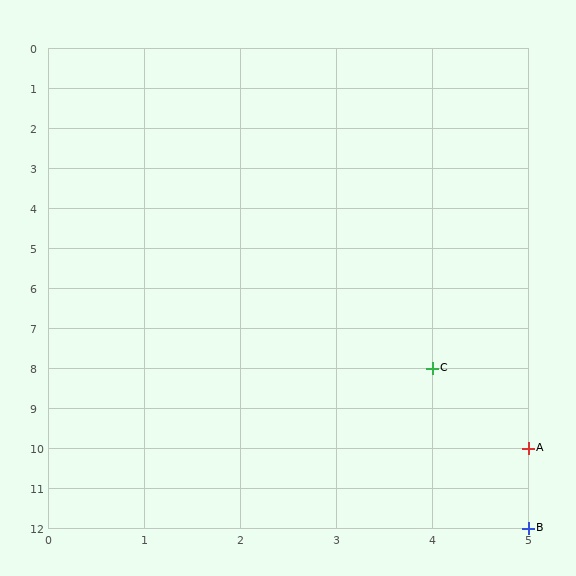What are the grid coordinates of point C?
Point C is at grid coordinates (4, 8).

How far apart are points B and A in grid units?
Points B and A are 2 rows apart.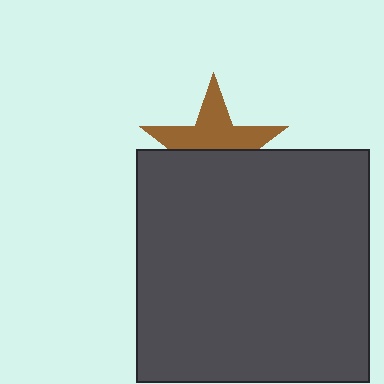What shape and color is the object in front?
The object in front is a dark gray square.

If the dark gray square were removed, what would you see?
You would see the complete brown star.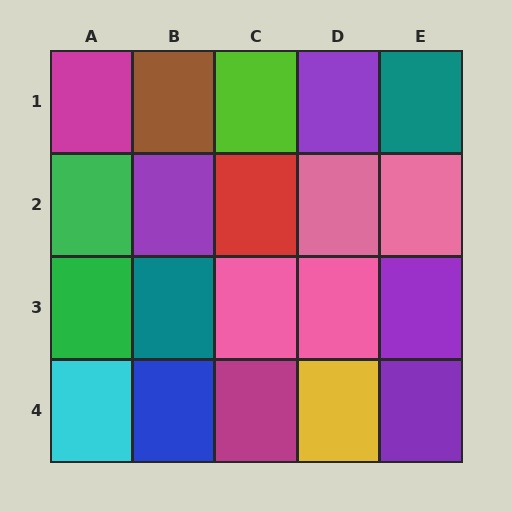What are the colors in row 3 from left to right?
Green, teal, pink, pink, purple.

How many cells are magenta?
2 cells are magenta.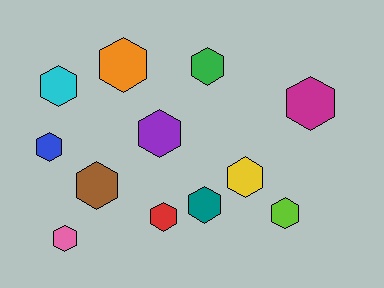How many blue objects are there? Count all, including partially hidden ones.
There is 1 blue object.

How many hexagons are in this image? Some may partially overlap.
There are 12 hexagons.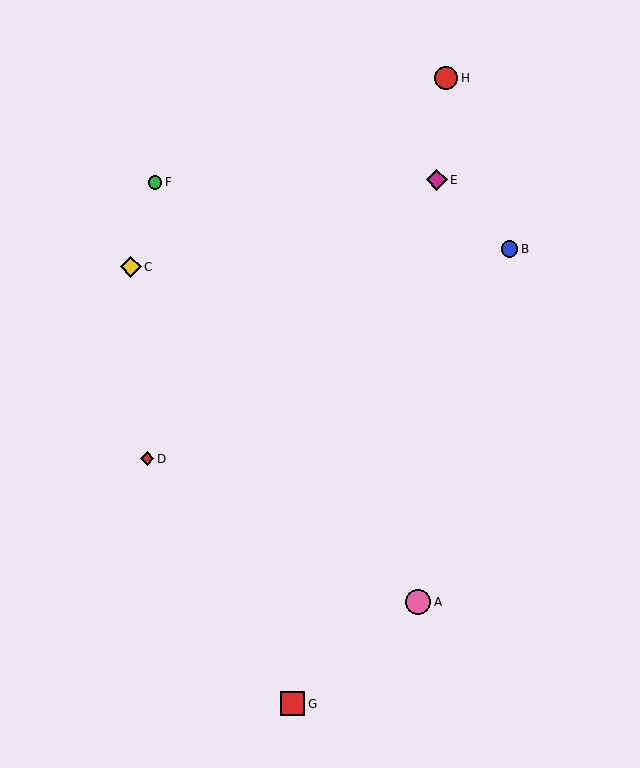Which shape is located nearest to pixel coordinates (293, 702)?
The red square (labeled G) at (293, 704) is nearest to that location.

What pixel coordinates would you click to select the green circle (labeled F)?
Click at (155, 182) to select the green circle F.